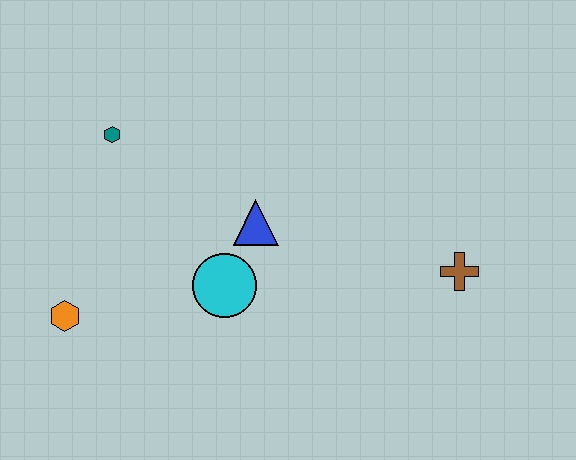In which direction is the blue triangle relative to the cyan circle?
The blue triangle is above the cyan circle.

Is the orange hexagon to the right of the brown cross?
No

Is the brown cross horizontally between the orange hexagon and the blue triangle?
No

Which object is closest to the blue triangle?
The cyan circle is closest to the blue triangle.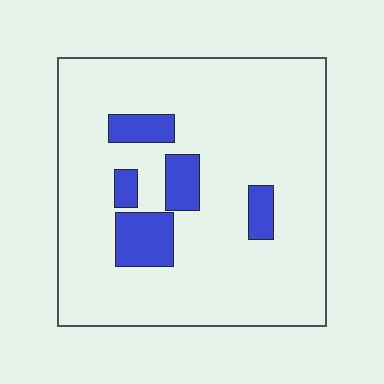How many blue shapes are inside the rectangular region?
5.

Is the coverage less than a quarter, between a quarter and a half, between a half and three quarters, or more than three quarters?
Less than a quarter.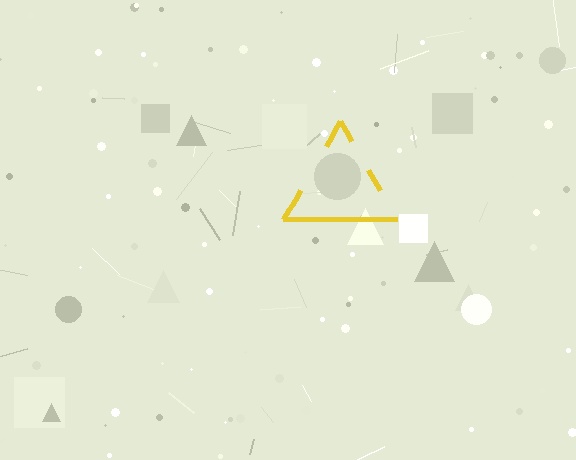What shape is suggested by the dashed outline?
The dashed outline suggests a triangle.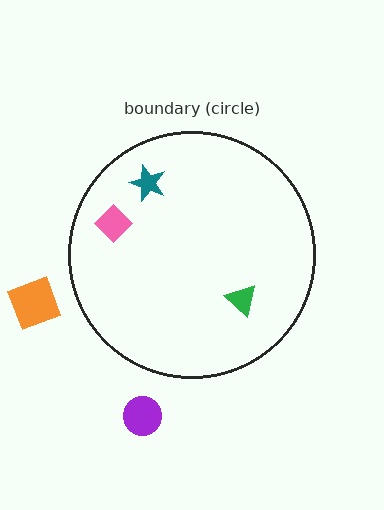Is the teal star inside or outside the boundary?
Inside.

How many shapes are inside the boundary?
3 inside, 2 outside.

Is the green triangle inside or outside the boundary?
Inside.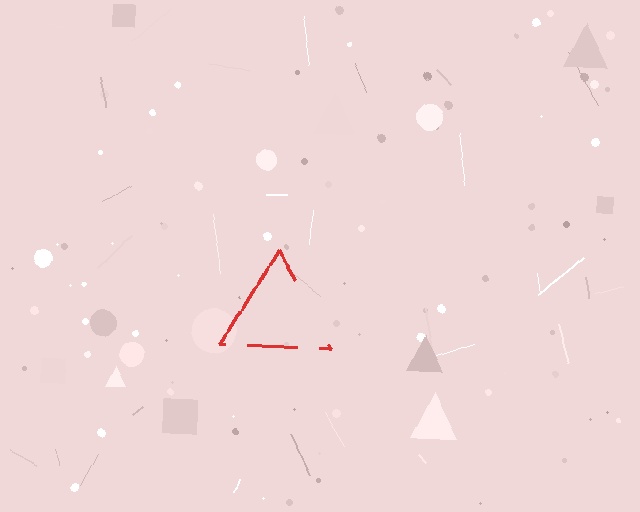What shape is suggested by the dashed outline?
The dashed outline suggests a triangle.